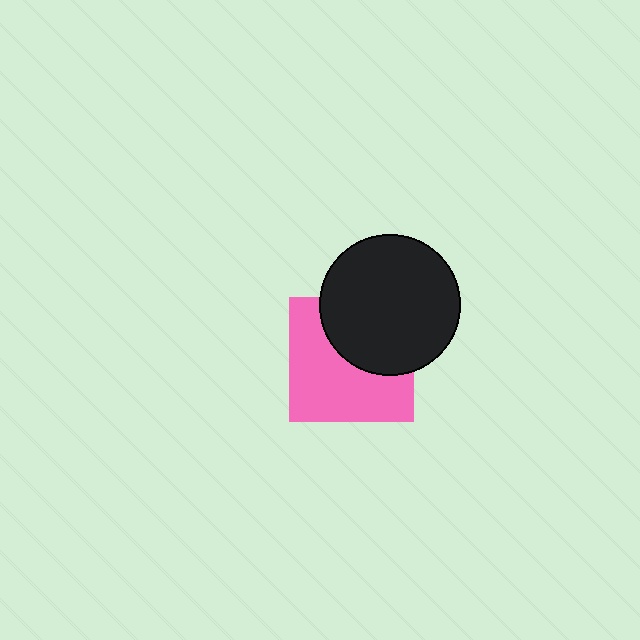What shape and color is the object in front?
The object in front is a black circle.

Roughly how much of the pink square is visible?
About half of it is visible (roughly 59%).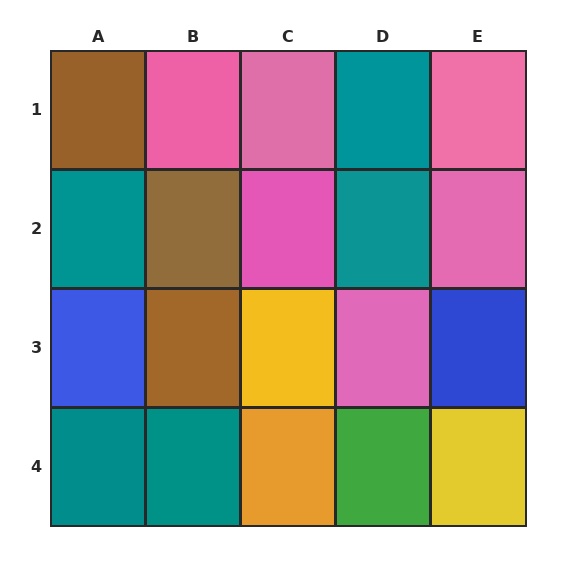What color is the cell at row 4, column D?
Green.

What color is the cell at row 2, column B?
Brown.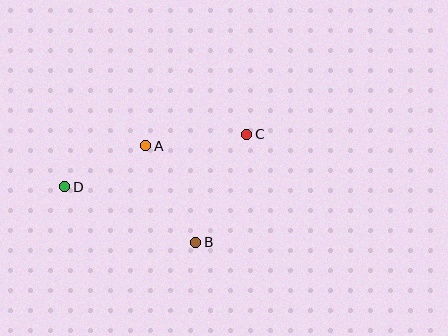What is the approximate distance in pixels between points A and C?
The distance between A and C is approximately 102 pixels.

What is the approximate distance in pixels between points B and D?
The distance between B and D is approximately 142 pixels.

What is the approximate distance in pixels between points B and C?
The distance between B and C is approximately 119 pixels.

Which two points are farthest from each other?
Points C and D are farthest from each other.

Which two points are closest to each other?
Points A and D are closest to each other.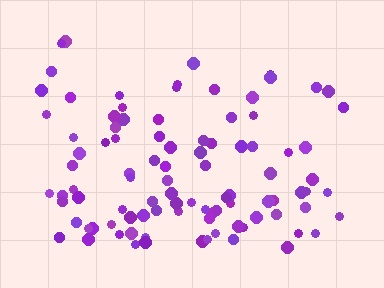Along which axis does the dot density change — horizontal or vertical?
Vertical.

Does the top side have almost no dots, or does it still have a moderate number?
Still a moderate number, just noticeably fewer than the bottom.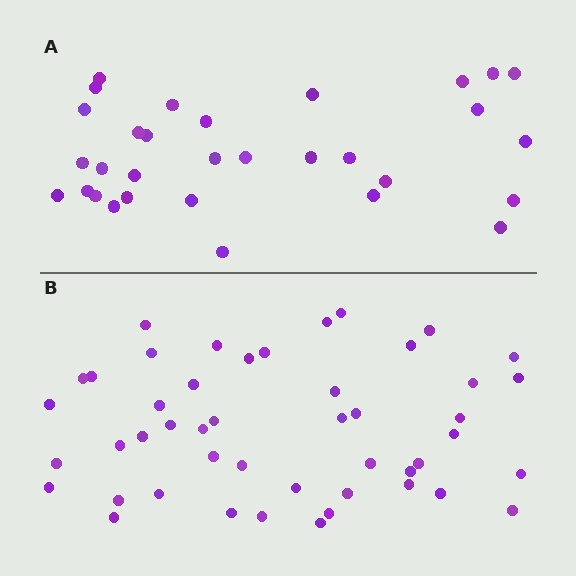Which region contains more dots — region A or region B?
Region B (the bottom region) has more dots.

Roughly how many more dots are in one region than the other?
Region B has approximately 15 more dots than region A.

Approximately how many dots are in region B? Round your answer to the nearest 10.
About 50 dots. (The exact count is 47, which rounds to 50.)